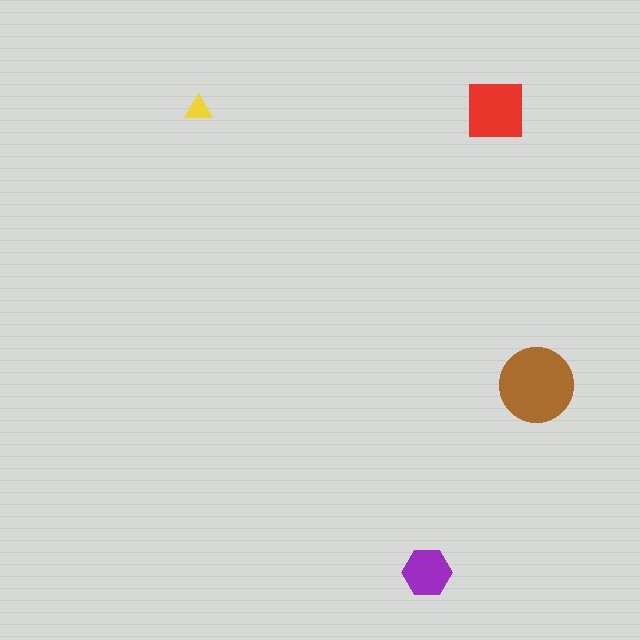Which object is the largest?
The brown circle.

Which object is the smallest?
The yellow triangle.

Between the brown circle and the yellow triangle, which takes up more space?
The brown circle.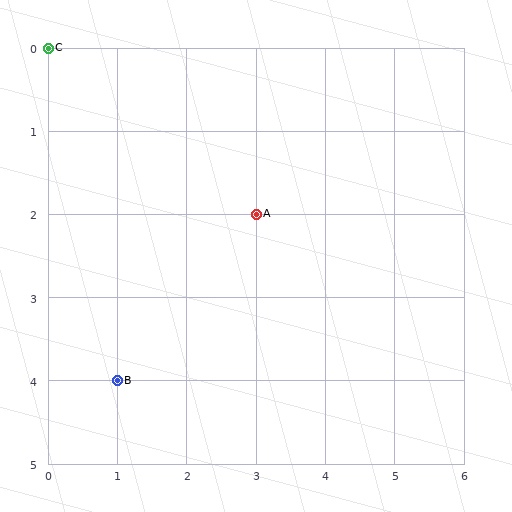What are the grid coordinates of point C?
Point C is at grid coordinates (0, 0).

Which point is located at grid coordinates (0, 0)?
Point C is at (0, 0).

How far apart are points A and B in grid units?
Points A and B are 2 columns and 2 rows apart (about 2.8 grid units diagonally).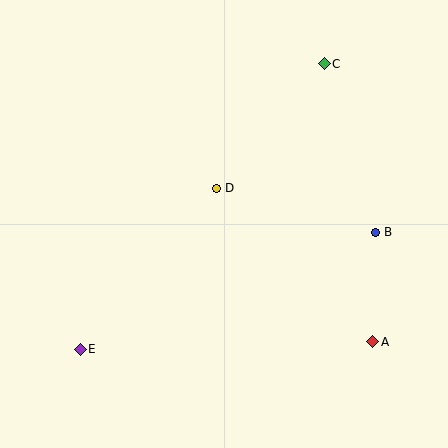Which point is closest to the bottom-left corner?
Point E is closest to the bottom-left corner.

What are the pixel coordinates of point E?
Point E is at (80, 349).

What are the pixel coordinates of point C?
Point C is at (324, 64).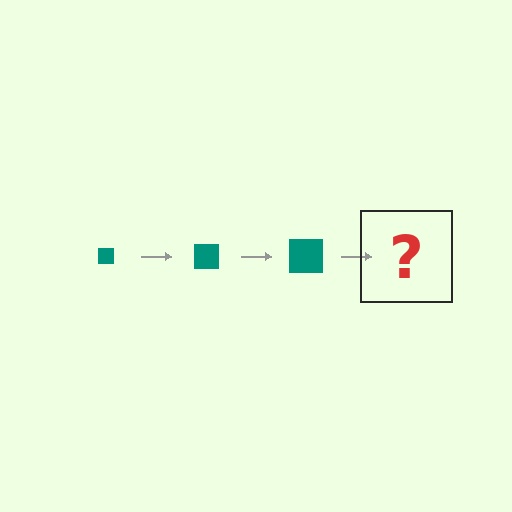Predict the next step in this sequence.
The next step is a teal square, larger than the previous one.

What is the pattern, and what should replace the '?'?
The pattern is that the square gets progressively larger each step. The '?' should be a teal square, larger than the previous one.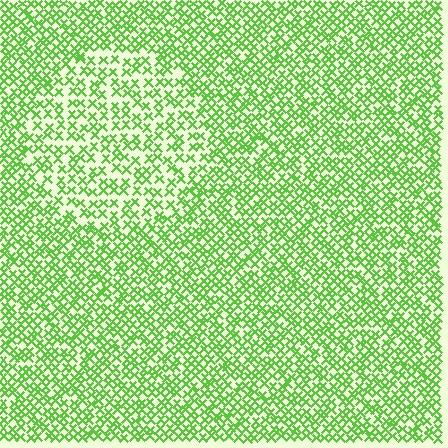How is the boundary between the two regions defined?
The boundary is defined by a change in element density (approximately 1.6x ratio). All elements are the same color, size, and shape.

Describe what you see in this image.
The image contains small lime elements arranged at two different densities. A circle-shaped region is visible where the elements are less densely packed than the surrounding area.